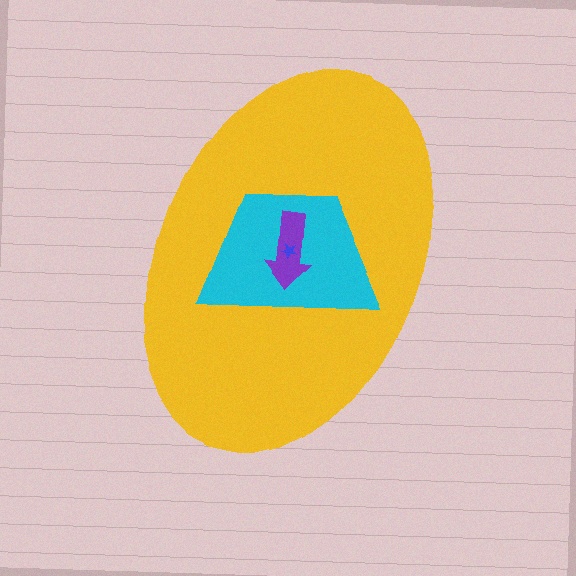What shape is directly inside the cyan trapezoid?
The purple arrow.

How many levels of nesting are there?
4.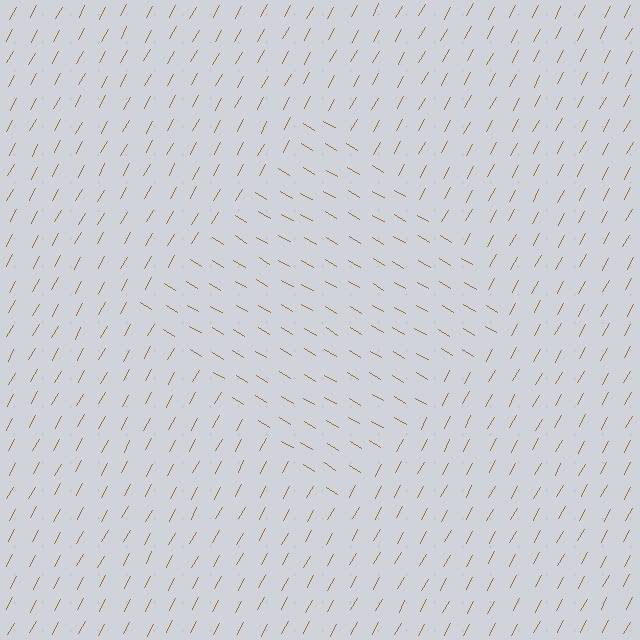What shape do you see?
I see a diamond.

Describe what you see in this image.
The image is filled with small brown line segments. A diamond region in the image has lines oriented differently from the surrounding lines, creating a visible texture boundary.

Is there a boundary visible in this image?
Yes, there is a texture boundary formed by a change in line orientation.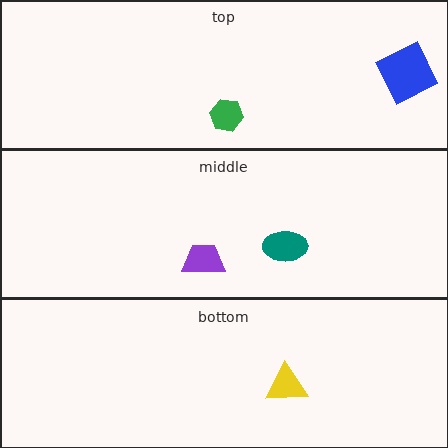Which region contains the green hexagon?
The top region.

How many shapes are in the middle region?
2.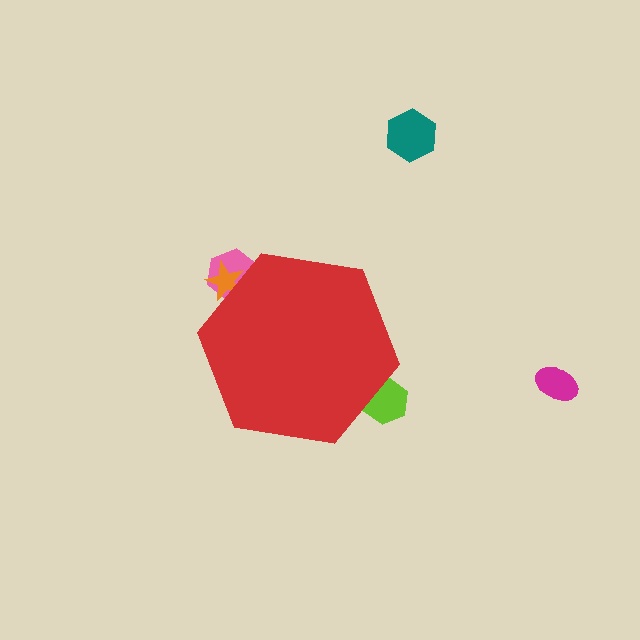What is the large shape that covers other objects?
A red hexagon.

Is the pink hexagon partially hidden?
Yes, the pink hexagon is partially hidden behind the red hexagon.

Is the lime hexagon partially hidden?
Yes, the lime hexagon is partially hidden behind the red hexagon.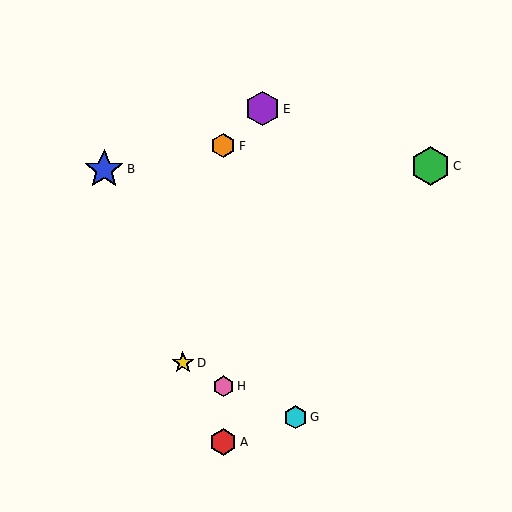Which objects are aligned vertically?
Objects A, F, H are aligned vertically.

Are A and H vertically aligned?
Yes, both are at x≈223.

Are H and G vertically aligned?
No, H is at x≈223 and G is at x≈295.